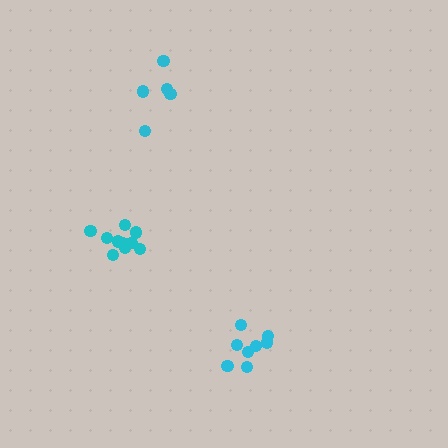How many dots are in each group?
Group 1: 10 dots, Group 2: 8 dots, Group 3: 6 dots (24 total).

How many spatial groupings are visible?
There are 3 spatial groupings.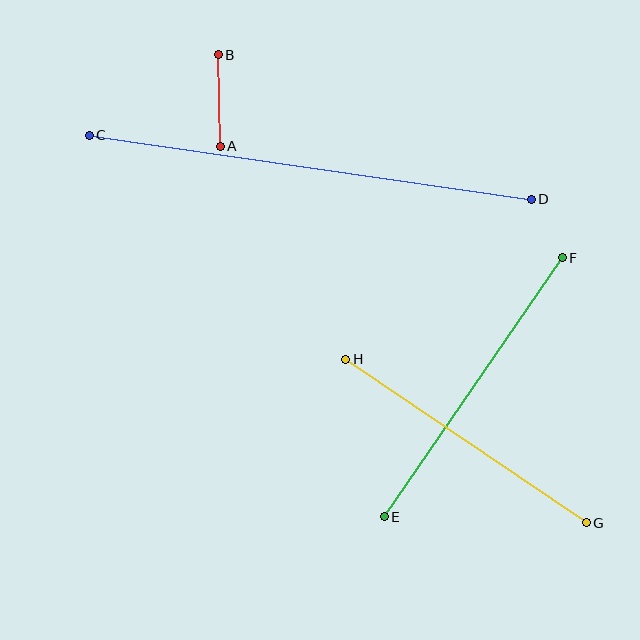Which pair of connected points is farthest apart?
Points C and D are farthest apart.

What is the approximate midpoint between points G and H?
The midpoint is at approximately (466, 441) pixels.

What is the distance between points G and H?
The distance is approximately 291 pixels.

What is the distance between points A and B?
The distance is approximately 92 pixels.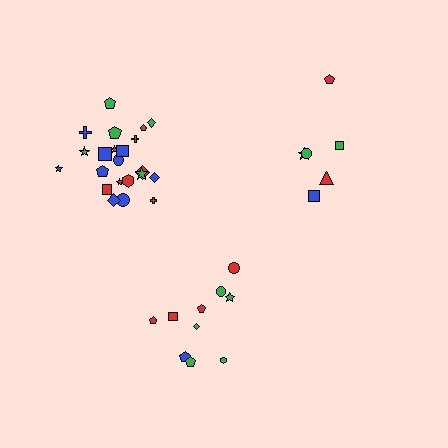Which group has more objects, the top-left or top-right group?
The top-left group.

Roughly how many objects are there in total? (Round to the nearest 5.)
Roughly 40 objects in total.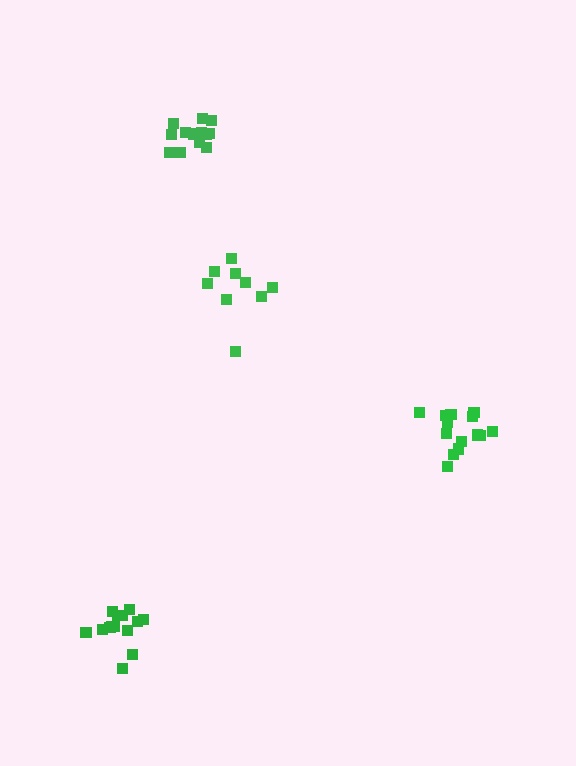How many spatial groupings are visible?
There are 4 spatial groupings.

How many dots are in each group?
Group 1: 14 dots, Group 2: 14 dots, Group 3: 9 dots, Group 4: 13 dots (50 total).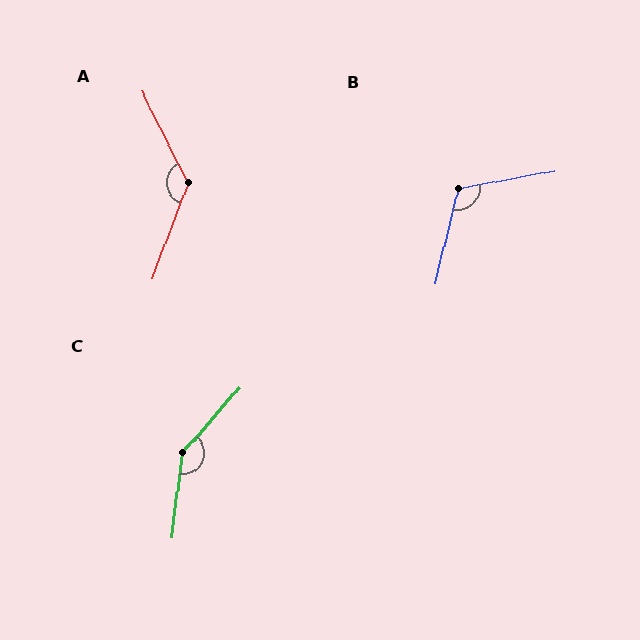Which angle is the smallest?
B, at approximately 114 degrees.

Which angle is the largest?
C, at approximately 146 degrees.